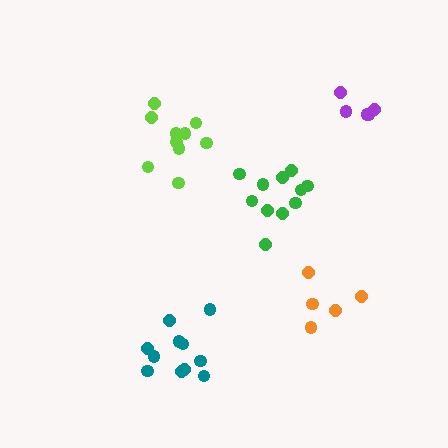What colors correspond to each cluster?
The clusters are colored: green, purple, teal, lime, orange.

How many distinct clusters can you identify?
There are 5 distinct clusters.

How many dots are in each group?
Group 1: 11 dots, Group 2: 5 dots, Group 3: 11 dots, Group 4: 10 dots, Group 5: 5 dots (42 total).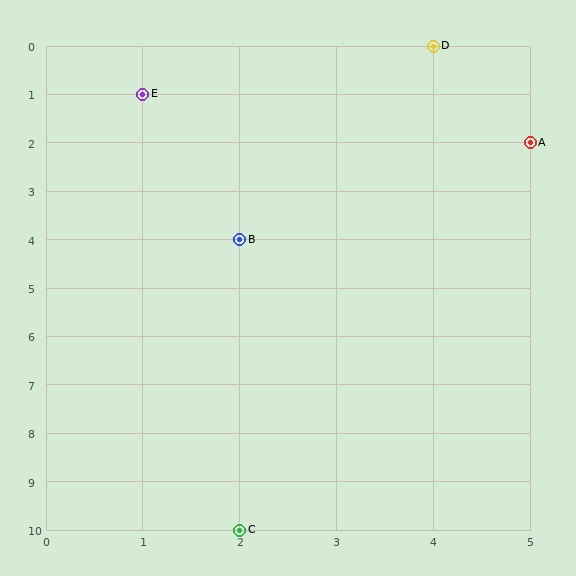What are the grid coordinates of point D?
Point D is at grid coordinates (4, 0).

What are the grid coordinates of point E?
Point E is at grid coordinates (1, 1).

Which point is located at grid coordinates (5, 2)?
Point A is at (5, 2).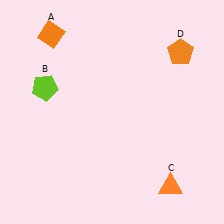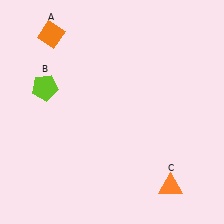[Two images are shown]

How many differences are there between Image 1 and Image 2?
There is 1 difference between the two images.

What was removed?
The orange pentagon (D) was removed in Image 2.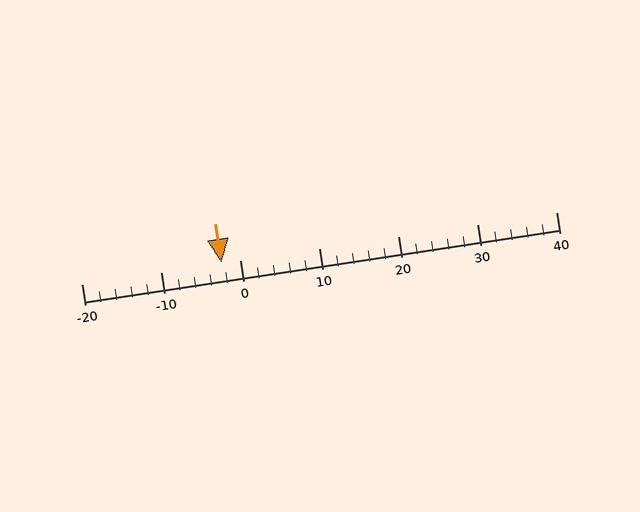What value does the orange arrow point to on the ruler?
The orange arrow points to approximately -2.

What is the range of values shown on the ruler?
The ruler shows values from -20 to 40.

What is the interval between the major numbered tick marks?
The major tick marks are spaced 10 units apart.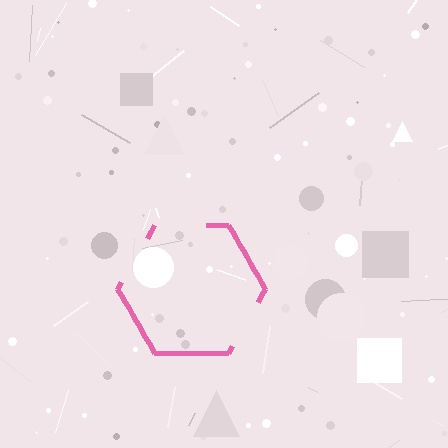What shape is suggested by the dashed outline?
The dashed outline suggests a hexagon.